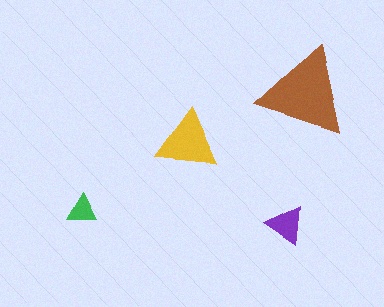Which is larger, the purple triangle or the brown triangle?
The brown one.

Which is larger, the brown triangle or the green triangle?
The brown one.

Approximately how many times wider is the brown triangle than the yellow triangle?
About 1.5 times wider.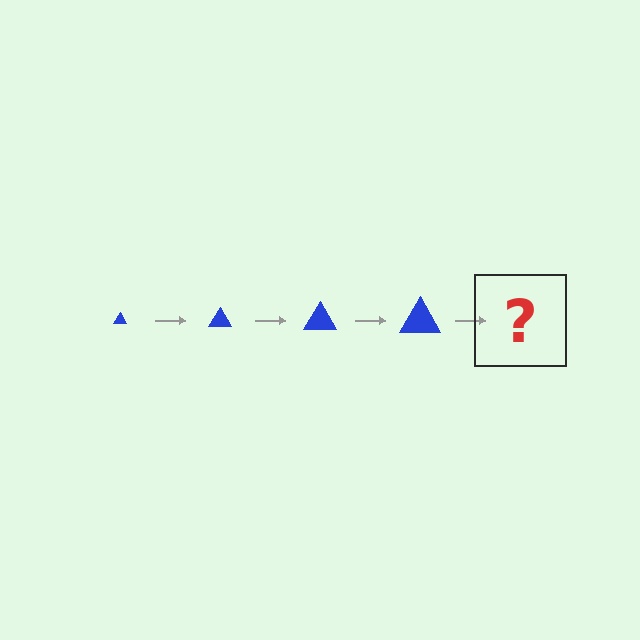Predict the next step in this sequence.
The next step is a blue triangle, larger than the previous one.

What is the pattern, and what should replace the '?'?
The pattern is that the triangle gets progressively larger each step. The '?' should be a blue triangle, larger than the previous one.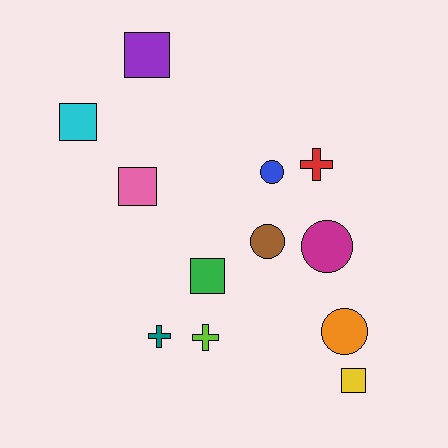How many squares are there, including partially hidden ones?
There are 5 squares.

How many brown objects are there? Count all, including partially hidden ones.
There is 1 brown object.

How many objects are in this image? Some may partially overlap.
There are 12 objects.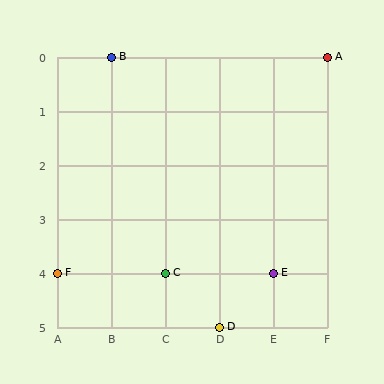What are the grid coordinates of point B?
Point B is at grid coordinates (B, 0).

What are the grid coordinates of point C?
Point C is at grid coordinates (C, 4).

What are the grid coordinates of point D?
Point D is at grid coordinates (D, 5).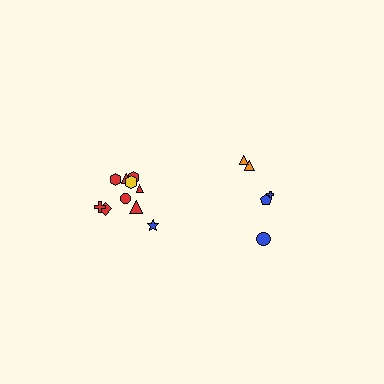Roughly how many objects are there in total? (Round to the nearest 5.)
Roughly 15 objects in total.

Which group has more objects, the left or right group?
The left group.